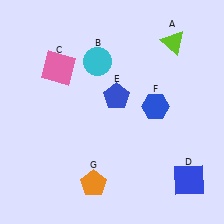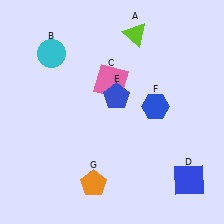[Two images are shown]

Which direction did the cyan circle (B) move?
The cyan circle (B) moved left.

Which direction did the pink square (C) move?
The pink square (C) moved right.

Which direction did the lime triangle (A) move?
The lime triangle (A) moved left.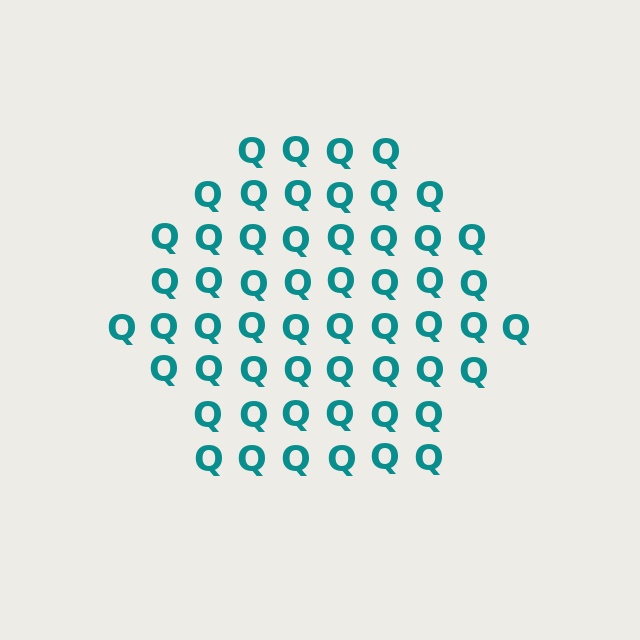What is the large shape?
The large shape is a hexagon.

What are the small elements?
The small elements are letter Q's.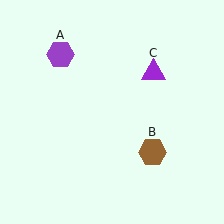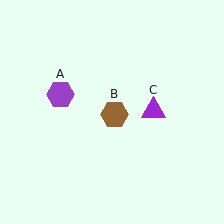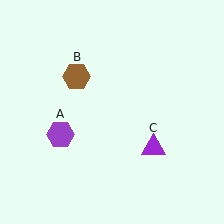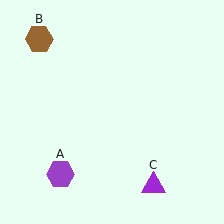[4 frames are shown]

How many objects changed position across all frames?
3 objects changed position: purple hexagon (object A), brown hexagon (object B), purple triangle (object C).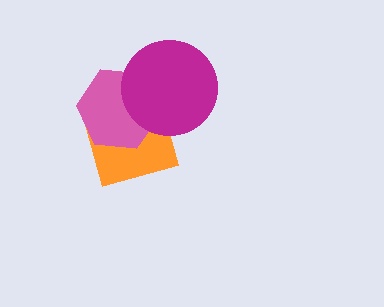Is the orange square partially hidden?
Yes, it is partially covered by another shape.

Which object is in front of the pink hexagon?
The magenta circle is in front of the pink hexagon.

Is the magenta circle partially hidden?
No, no other shape covers it.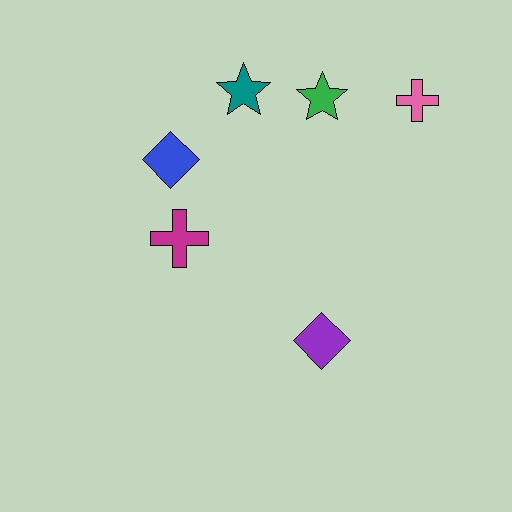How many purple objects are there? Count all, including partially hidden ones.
There is 1 purple object.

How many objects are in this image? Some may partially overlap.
There are 6 objects.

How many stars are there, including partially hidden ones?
There are 2 stars.